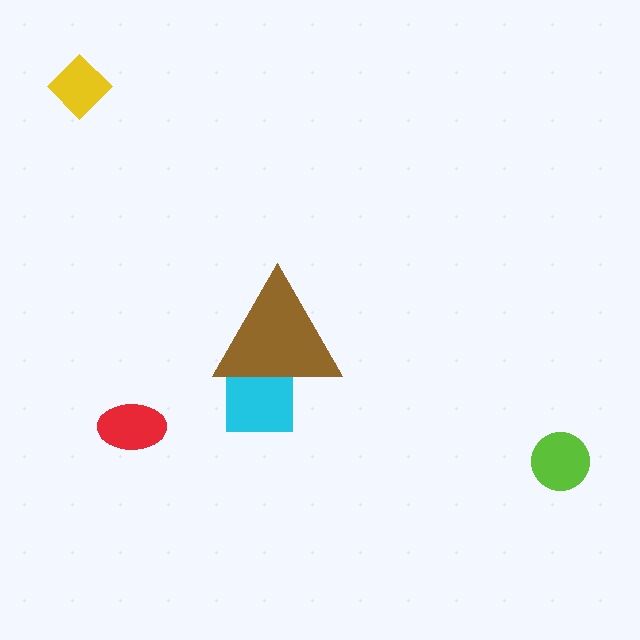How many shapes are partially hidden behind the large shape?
1 shape is partially hidden.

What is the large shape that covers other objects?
A brown triangle.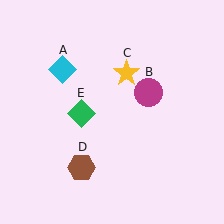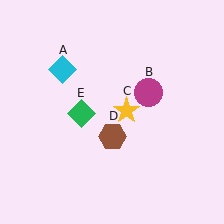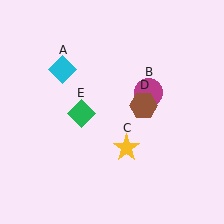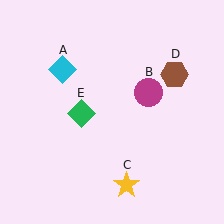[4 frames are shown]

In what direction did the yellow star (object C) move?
The yellow star (object C) moved down.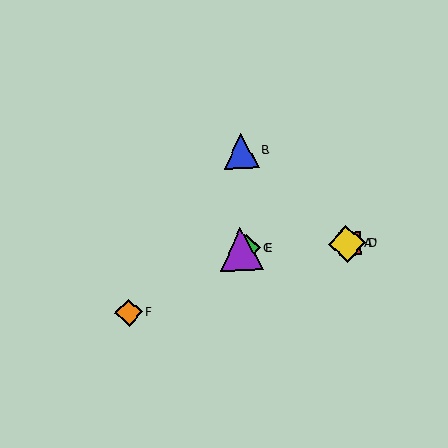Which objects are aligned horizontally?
Objects A, C, D, E are aligned horizontally.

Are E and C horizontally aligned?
Yes, both are at y≈249.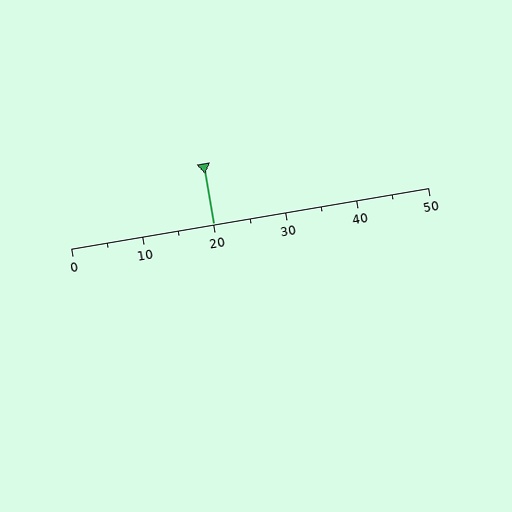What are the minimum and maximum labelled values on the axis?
The axis runs from 0 to 50.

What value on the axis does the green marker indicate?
The marker indicates approximately 20.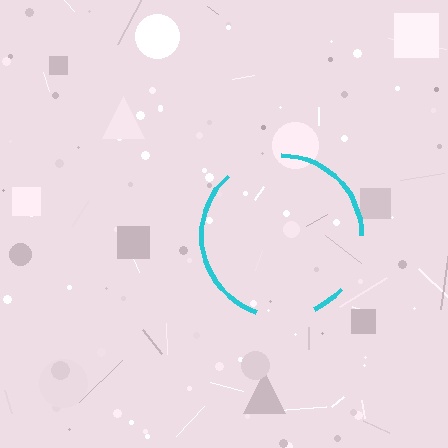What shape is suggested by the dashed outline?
The dashed outline suggests a circle.